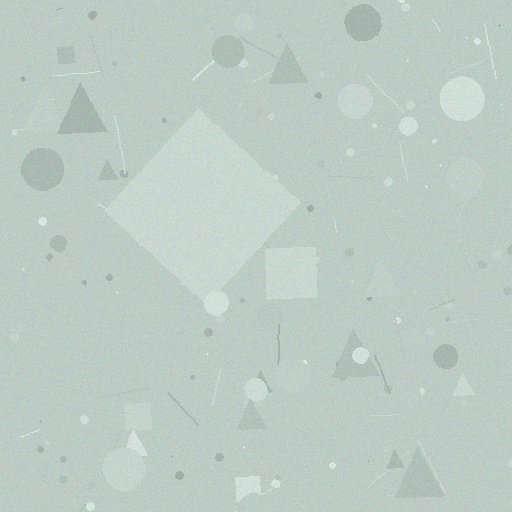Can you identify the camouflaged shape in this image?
The camouflaged shape is a diamond.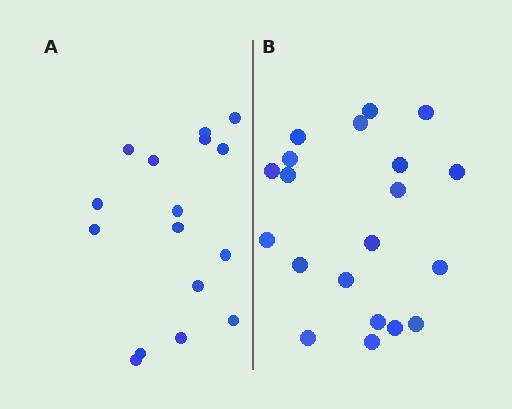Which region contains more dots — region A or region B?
Region B (the right region) has more dots.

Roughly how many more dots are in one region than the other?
Region B has about 4 more dots than region A.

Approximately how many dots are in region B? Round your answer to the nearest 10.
About 20 dots.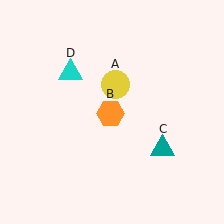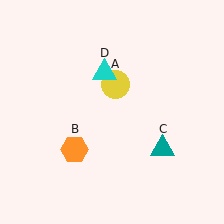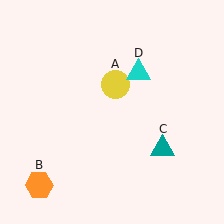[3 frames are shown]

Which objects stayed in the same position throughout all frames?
Yellow circle (object A) and teal triangle (object C) remained stationary.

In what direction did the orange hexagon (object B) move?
The orange hexagon (object B) moved down and to the left.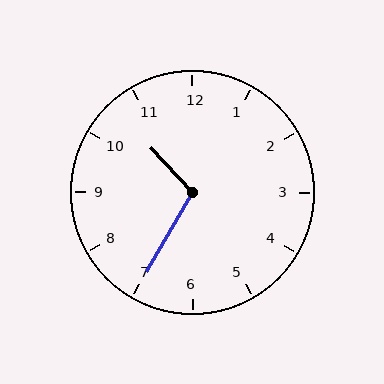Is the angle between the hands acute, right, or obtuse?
It is obtuse.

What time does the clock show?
10:35.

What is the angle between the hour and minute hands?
Approximately 108 degrees.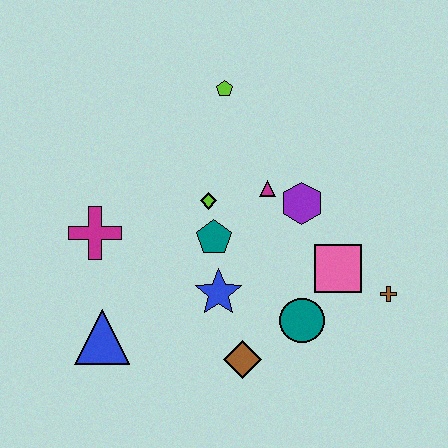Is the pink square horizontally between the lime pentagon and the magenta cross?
No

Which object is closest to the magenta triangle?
The purple hexagon is closest to the magenta triangle.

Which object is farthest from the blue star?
The lime pentagon is farthest from the blue star.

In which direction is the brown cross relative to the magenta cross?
The brown cross is to the right of the magenta cross.